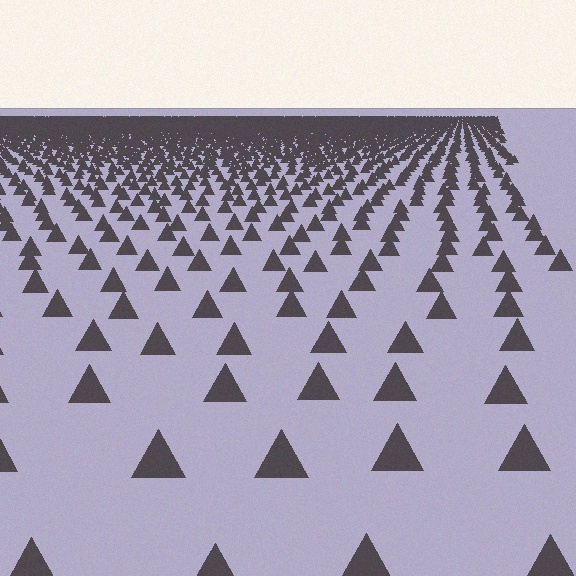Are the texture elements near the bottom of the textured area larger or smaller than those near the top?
Larger. Near the bottom, elements are closer to the viewer and appear at a bigger on-screen size.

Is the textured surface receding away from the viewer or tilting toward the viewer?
The surface is receding away from the viewer. Texture elements get smaller and denser toward the top.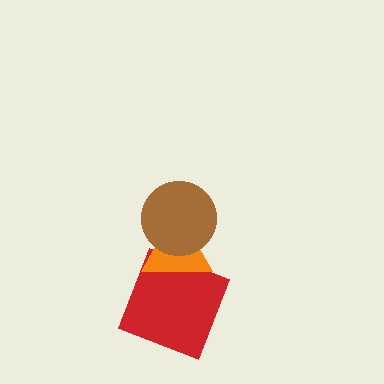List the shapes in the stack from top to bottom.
From top to bottom: the brown circle, the orange triangle, the red square.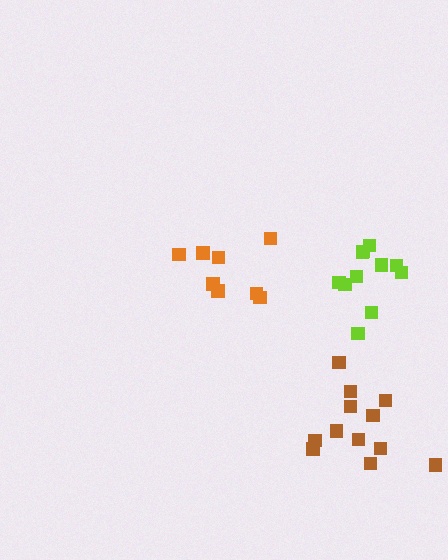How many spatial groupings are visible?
There are 3 spatial groupings.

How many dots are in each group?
Group 1: 8 dots, Group 2: 12 dots, Group 3: 11 dots (31 total).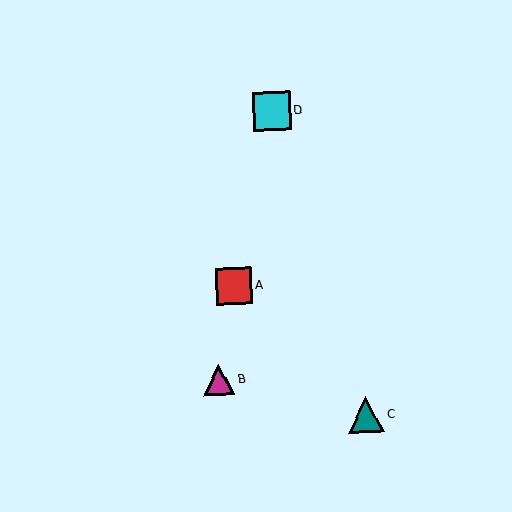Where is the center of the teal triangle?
The center of the teal triangle is at (366, 415).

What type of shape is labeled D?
Shape D is a cyan square.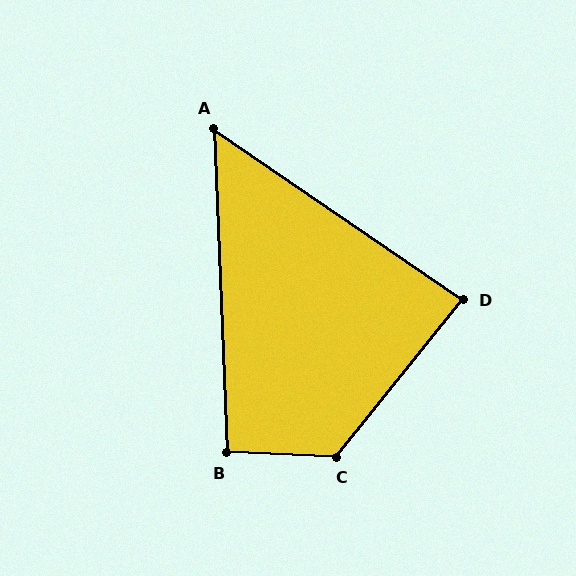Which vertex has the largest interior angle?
C, at approximately 127 degrees.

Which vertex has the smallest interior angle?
A, at approximately 53 degrees.